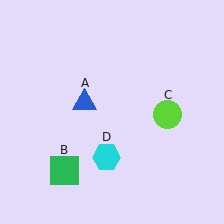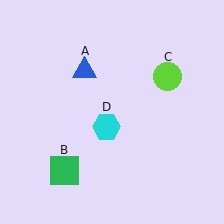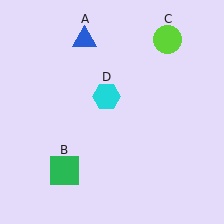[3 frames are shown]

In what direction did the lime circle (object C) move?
The lime circle (object C) moved up.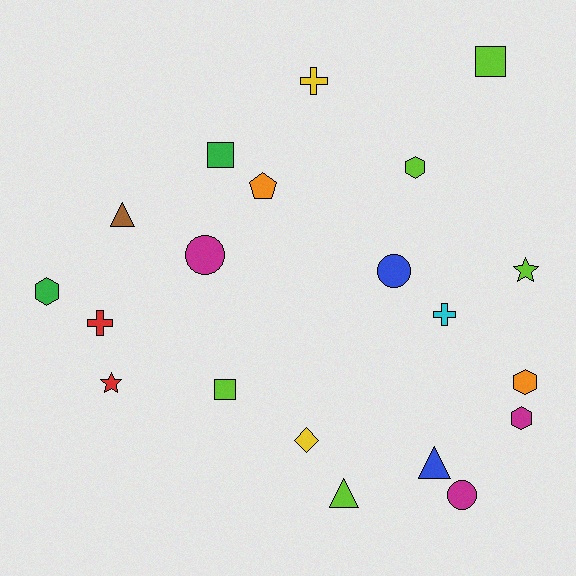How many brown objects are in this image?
There is 1 brown object.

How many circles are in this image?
There are 3 circles.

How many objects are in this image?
There are 20 objects.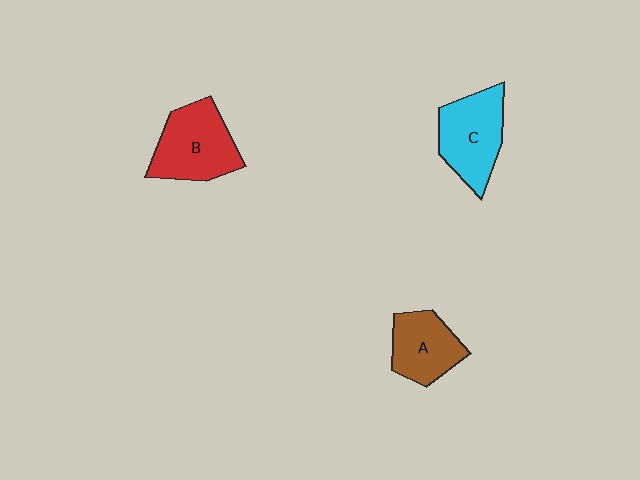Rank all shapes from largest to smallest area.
From largest to smallest: B (red), C (cyan), A (brown).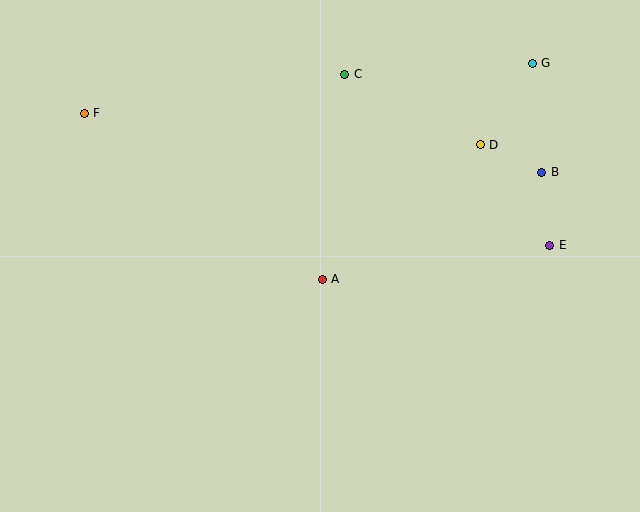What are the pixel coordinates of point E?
Point E is at (550, 245).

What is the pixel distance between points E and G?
The distance between E and G is 183 pixels.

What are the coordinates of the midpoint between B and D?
The midpoint between B and D is at (511, 159).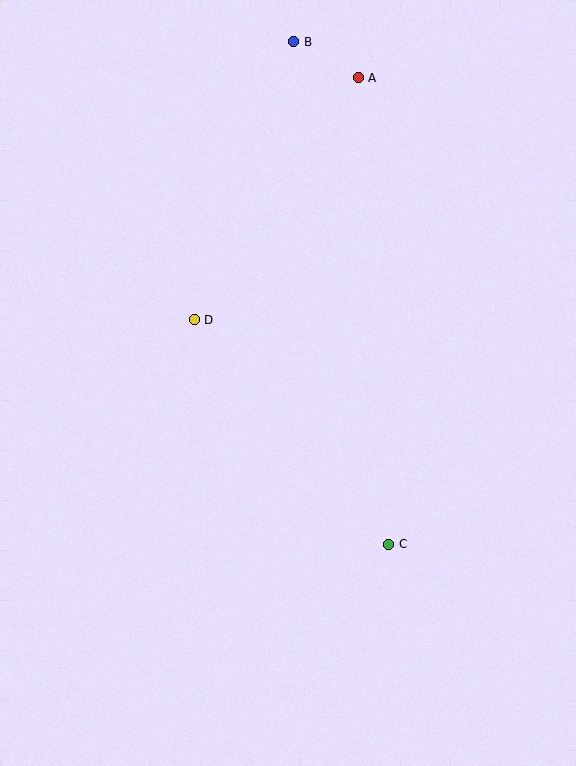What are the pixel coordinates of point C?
Point C is at (389, 544).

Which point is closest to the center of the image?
Point D at (194, 320) is closest to the center.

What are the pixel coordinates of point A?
Point A is at (358, 78).